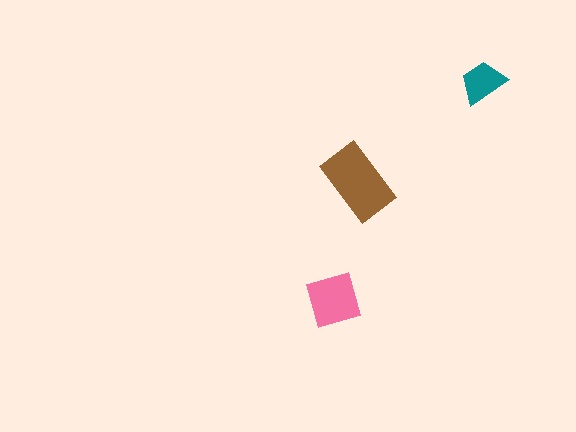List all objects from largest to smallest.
The brown rectangle, the pink square, the teal trapezoid.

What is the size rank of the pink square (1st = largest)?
2nd.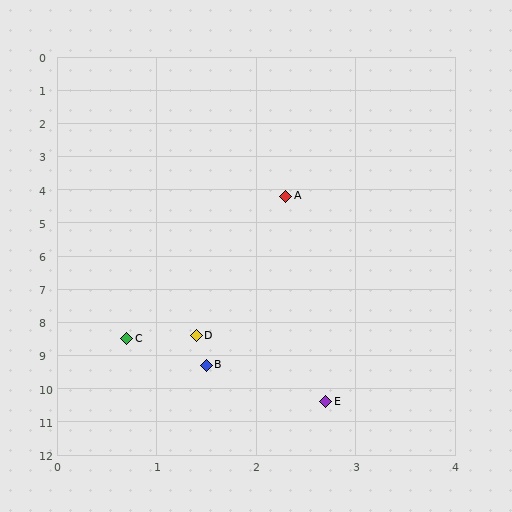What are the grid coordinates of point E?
Point E is at approximately (2.7, 10.4).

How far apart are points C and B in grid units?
Points C and B are about 1.1 grid units apart.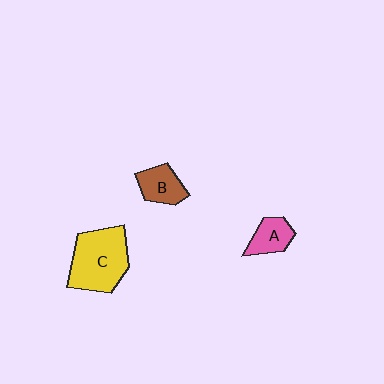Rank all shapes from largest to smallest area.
From largest to smallest: C (yellow), B (brown), A (pink).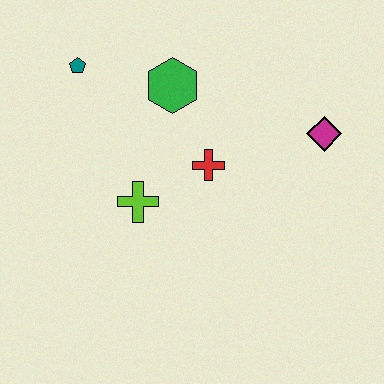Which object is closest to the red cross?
The lime cross is closest to the red cross.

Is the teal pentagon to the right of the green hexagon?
No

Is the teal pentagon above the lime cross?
Yes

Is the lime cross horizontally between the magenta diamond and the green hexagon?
No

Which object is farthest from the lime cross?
The magenta diamond is farthest from the lime cross.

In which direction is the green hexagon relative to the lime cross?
The green hexagon is above the lime cross.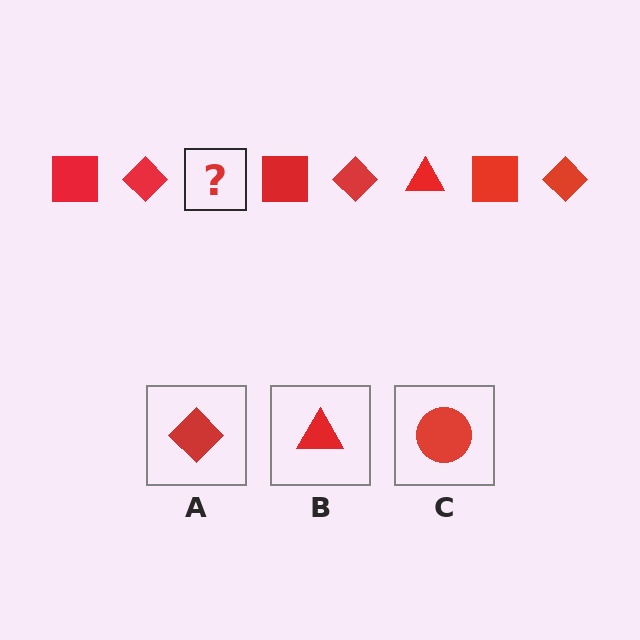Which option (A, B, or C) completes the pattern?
B.